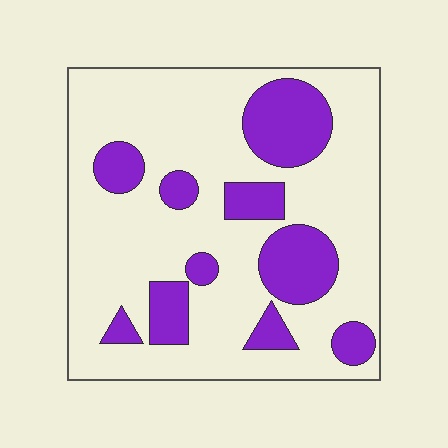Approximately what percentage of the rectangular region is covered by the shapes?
Approximately 25%.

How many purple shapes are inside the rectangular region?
10.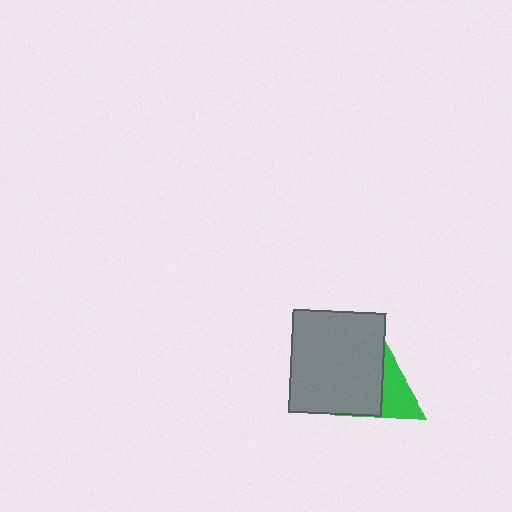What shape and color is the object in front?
The object in front is a gray rectangle.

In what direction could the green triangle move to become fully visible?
The green triangle could move right. That would shift it out from behind the gray rectangle entirely.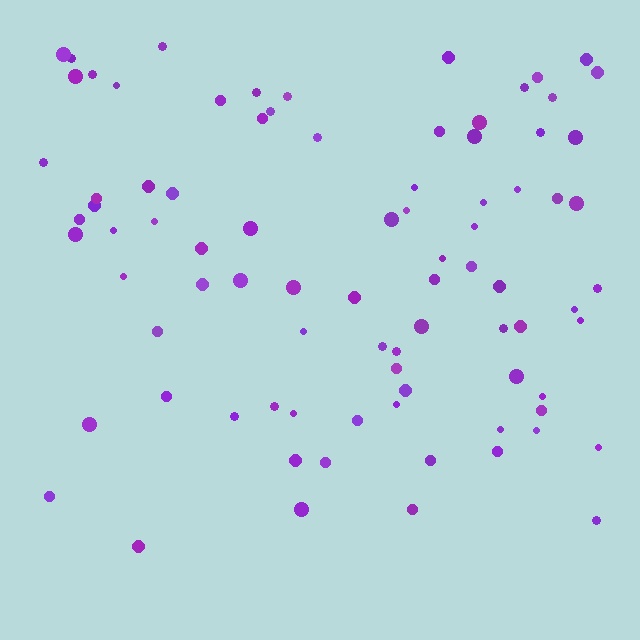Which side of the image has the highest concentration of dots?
The top.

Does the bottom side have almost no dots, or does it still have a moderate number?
Still a moderate number, just noticeably fewer than the top.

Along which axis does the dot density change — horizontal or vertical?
Vertical.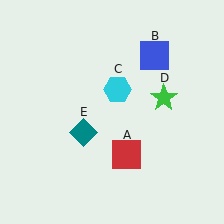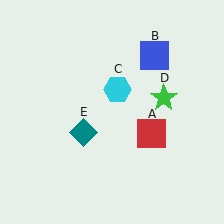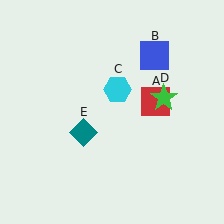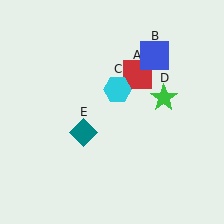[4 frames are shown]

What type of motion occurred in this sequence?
The red square (object A) rotated counterclockwise around the center of the scene.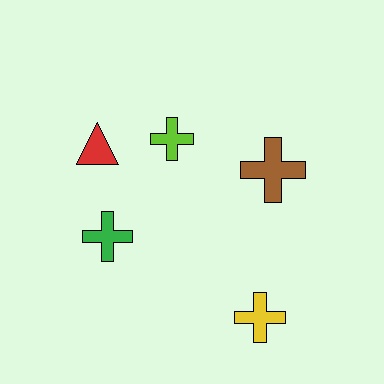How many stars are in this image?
There are no stars.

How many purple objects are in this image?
There are no purple objects.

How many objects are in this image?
There are 5 objects.